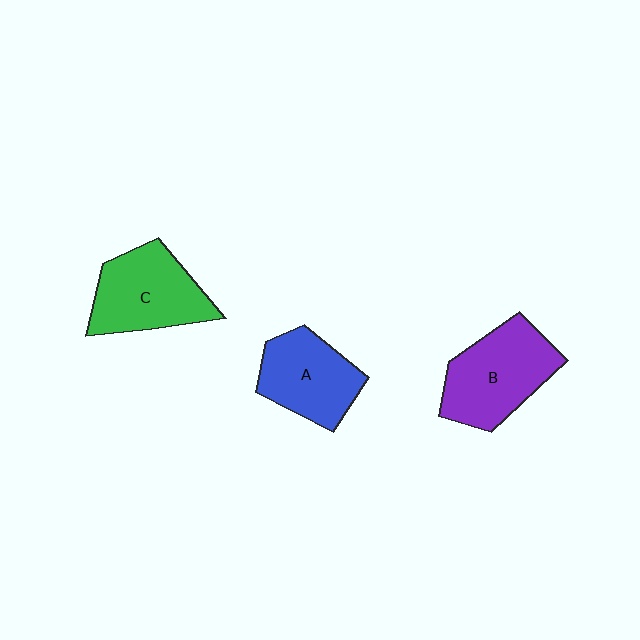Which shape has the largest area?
Shape B (purple).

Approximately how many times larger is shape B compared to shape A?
Approximately 1.2 times.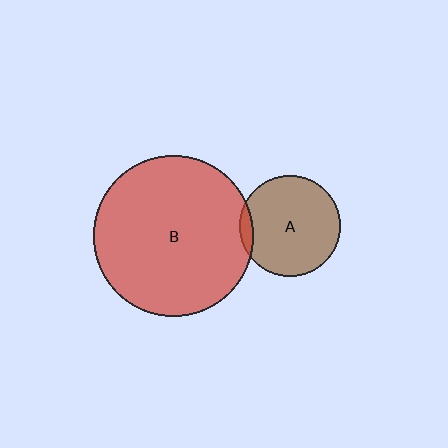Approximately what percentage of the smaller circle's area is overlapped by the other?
Approximately 5%.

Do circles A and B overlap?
Yes.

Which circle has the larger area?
Circle B (red).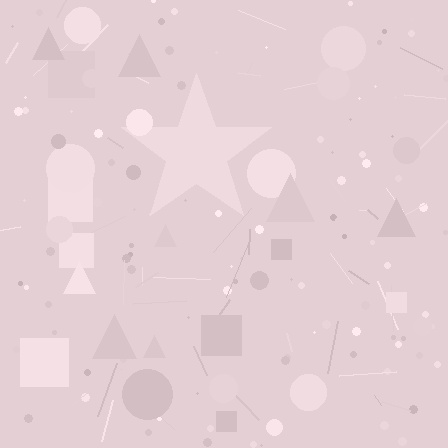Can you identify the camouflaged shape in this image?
The camouflaged shape is a star.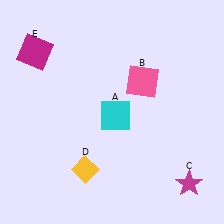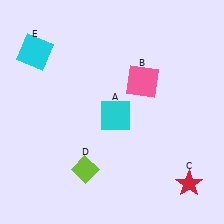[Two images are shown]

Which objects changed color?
C changed from magenta to red. D changed from yellow to lime. E changed from magenta to cyan.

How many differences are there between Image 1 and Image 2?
There are 3 differences between the two images.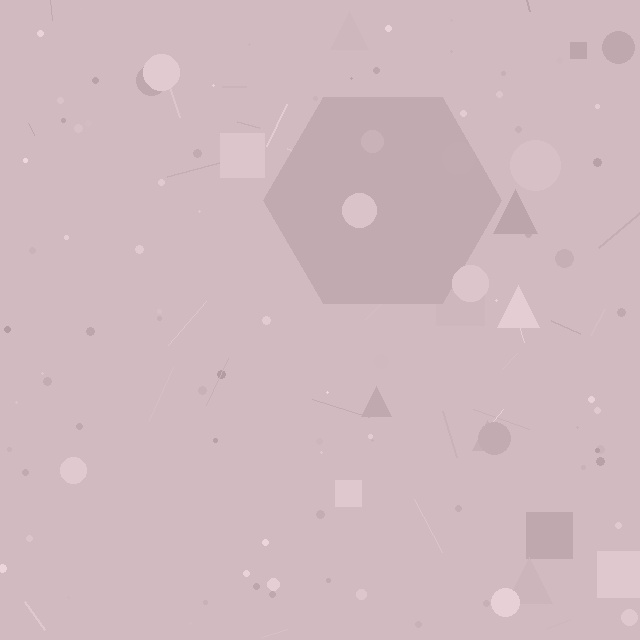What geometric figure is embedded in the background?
A hexagon is embedded in the background.